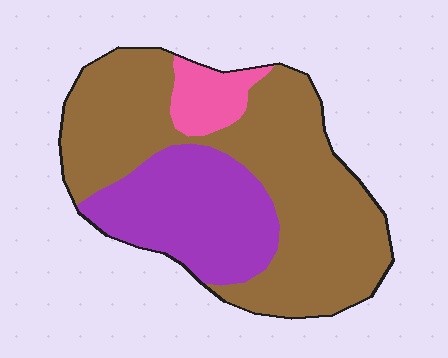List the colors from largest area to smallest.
From largest to smallest: brown, purple, pink.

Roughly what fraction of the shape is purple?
Purple takes up between a sixth and a third of the shape.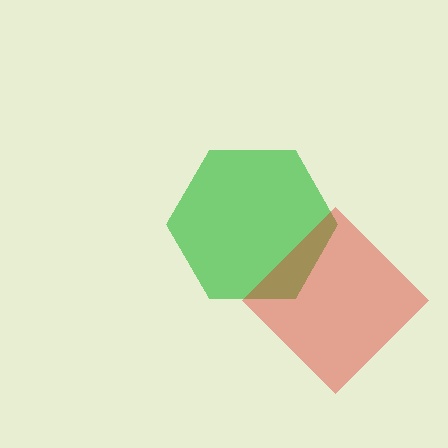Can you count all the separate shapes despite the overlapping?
Yes, there are 2 separate shapes.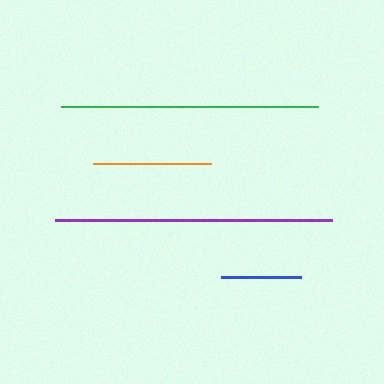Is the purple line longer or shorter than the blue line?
The purple line is longer than the blue line.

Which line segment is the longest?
The purple line is the longest at approximately 277 pixels.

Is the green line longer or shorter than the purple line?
The purple line is longer than the green line.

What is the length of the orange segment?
The orange segment is approximately 118 pixels long.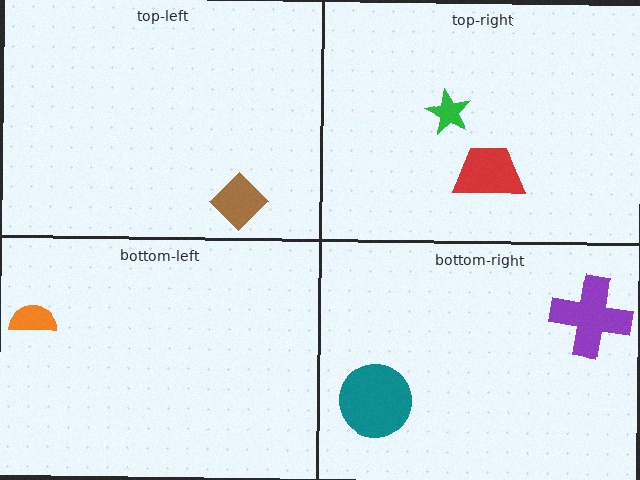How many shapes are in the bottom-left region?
1.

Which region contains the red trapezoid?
The top-right region.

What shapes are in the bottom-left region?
The orange semicircle.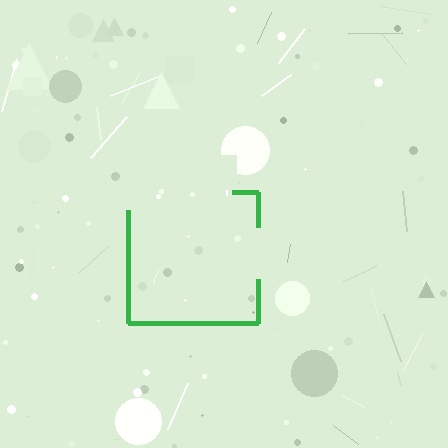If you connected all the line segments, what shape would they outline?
They would outline a square.